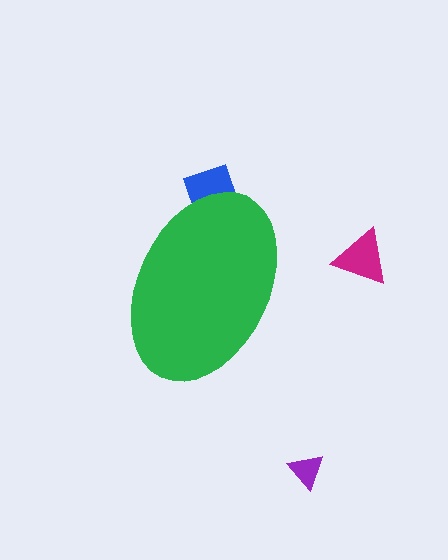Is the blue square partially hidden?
Yes, the blue square is partially hidden behind the green ellipse.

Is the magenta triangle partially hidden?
No, the magenta triangle is fully visible.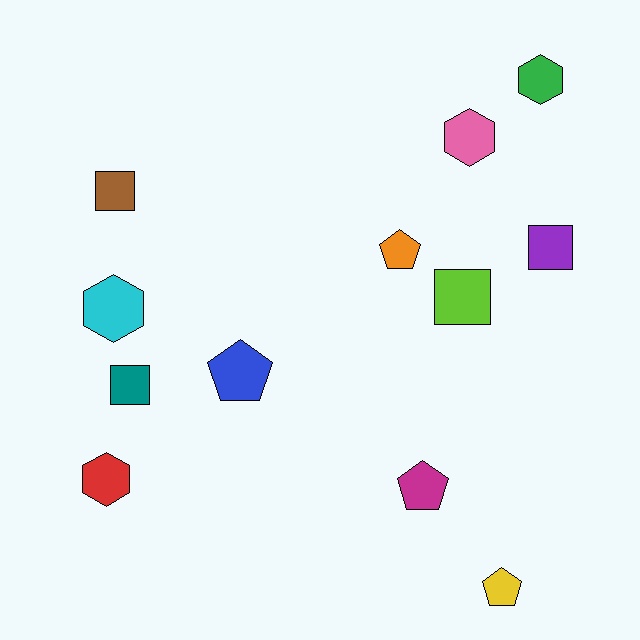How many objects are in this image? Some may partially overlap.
There are 12 objects.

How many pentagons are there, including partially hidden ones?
There are 4 pentagons.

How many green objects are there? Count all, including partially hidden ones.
There is 1 green object.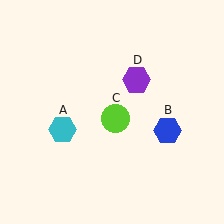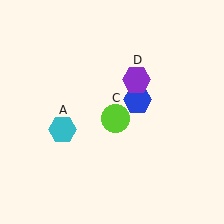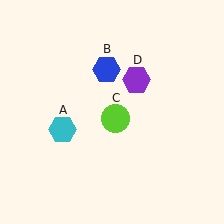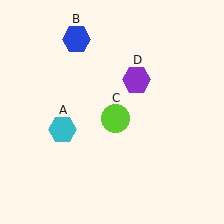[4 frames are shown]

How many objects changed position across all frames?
1 object changed position: blue hexagon (object B).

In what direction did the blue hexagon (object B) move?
The blue hexagon (object B) moved up and to the left.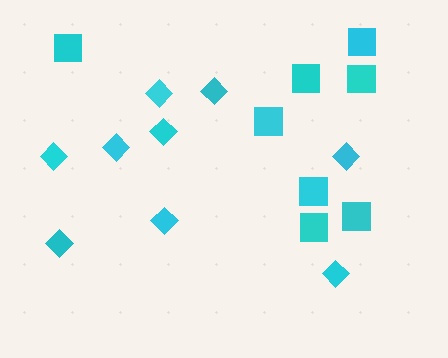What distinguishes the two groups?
There are 2 groups: one group of diamonds (9) and one group of squares (8).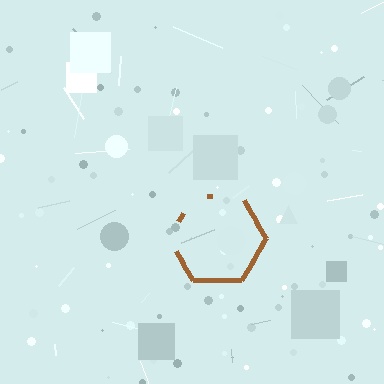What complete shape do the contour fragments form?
The contour fragments form a hexagon.